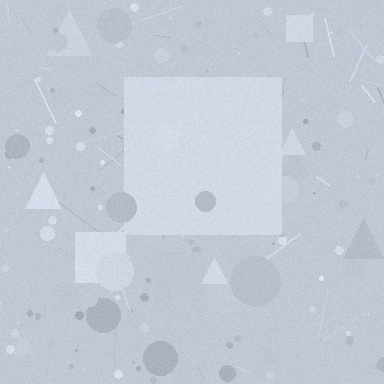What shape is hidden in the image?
A square is hidden in the image.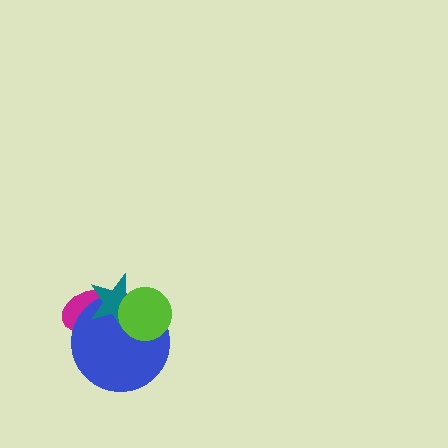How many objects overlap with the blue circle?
3 objects overlap with the blue circle.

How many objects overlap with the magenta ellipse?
3 objects overlap with the magenta ellipse.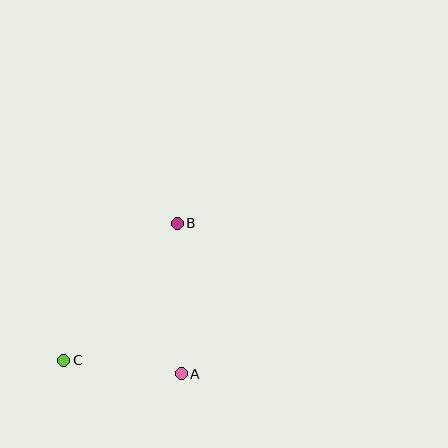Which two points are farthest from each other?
Points B and C are farthest from each other.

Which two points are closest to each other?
Points A and C are closest to each other.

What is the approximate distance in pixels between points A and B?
The distance between A and B is approximately 151 pixels.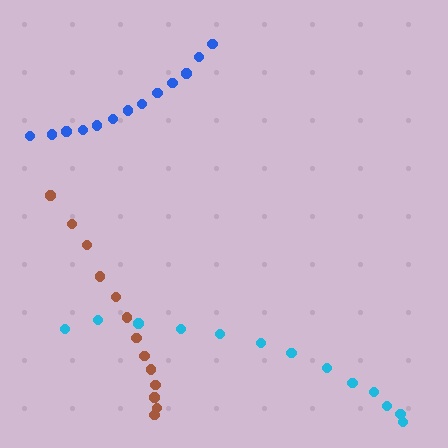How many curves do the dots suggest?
There are 3 distinct paths.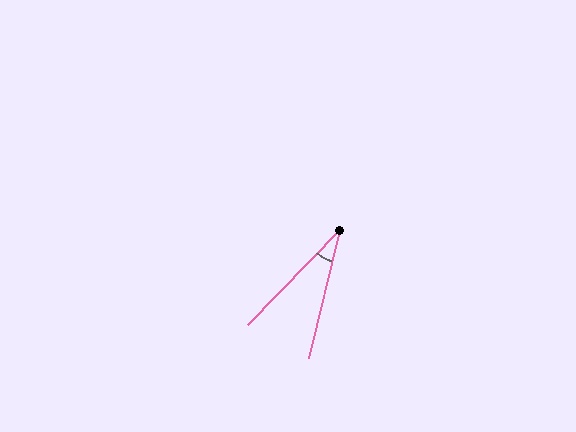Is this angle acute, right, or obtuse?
It is acute.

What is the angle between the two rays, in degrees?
Approximately 31 degrees.